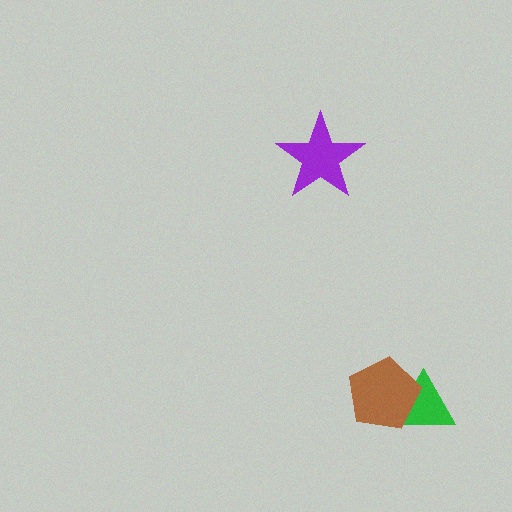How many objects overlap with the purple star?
0 objects overlap with the purple star.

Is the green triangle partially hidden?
Yes, it is partially covered by another shape.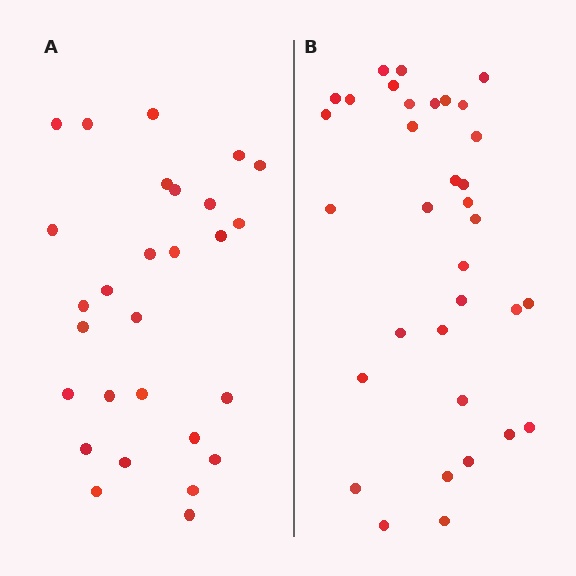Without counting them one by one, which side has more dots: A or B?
Region B (the right region) has more dots.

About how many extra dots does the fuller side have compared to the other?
Region B has about 6 more dots than region A.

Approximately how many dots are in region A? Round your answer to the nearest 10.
About 30 dots. (The exact count is 28, which rounds to 30.)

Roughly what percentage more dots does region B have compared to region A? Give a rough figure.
About 20% more.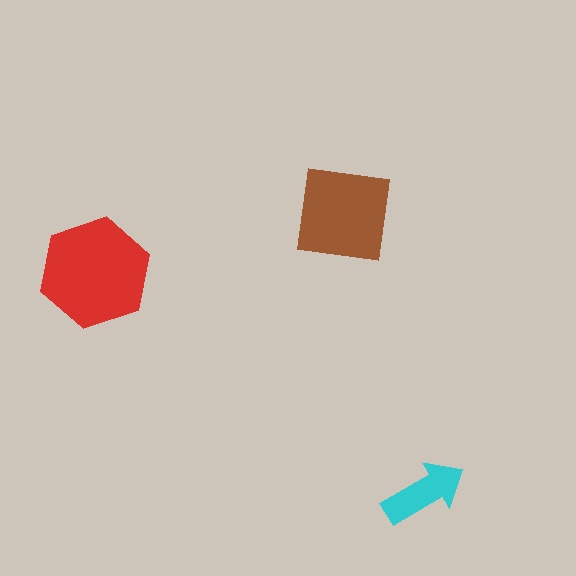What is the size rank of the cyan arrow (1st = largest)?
3rd.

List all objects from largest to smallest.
The red hexagon, the brown square, the cyan arrow.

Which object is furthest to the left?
The red hexagon is leftmost.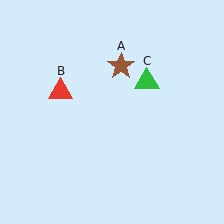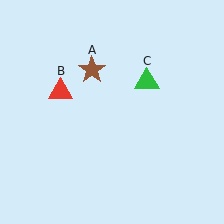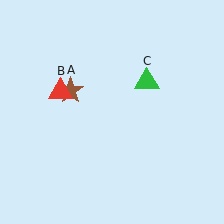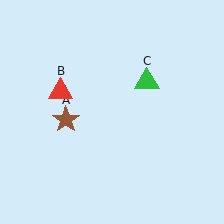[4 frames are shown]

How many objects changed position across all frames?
1 object changed position: brown star (object A).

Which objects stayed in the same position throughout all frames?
Red triangle (object B) and green triangle (object C) remained stationary.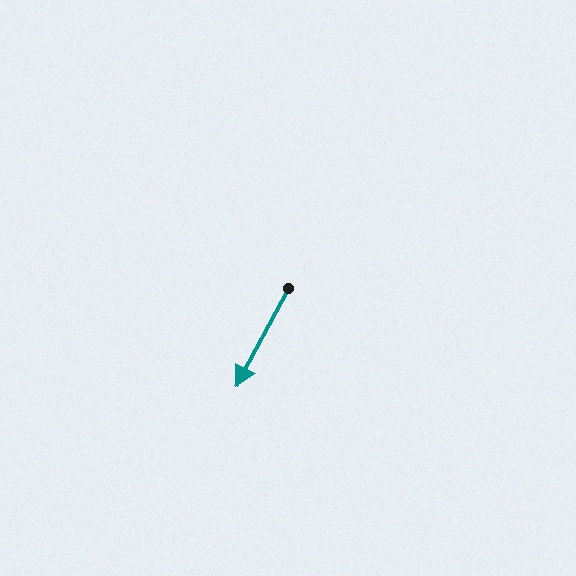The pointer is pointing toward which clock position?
Roughly 7 o'clock.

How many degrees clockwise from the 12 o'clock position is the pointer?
Approximately 208 degrees.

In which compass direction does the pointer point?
Southwest.